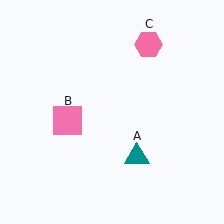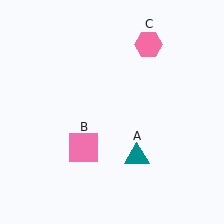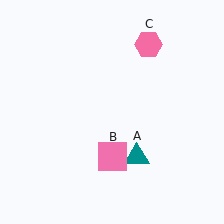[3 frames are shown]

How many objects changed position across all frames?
1 object changed position: pink square (object B).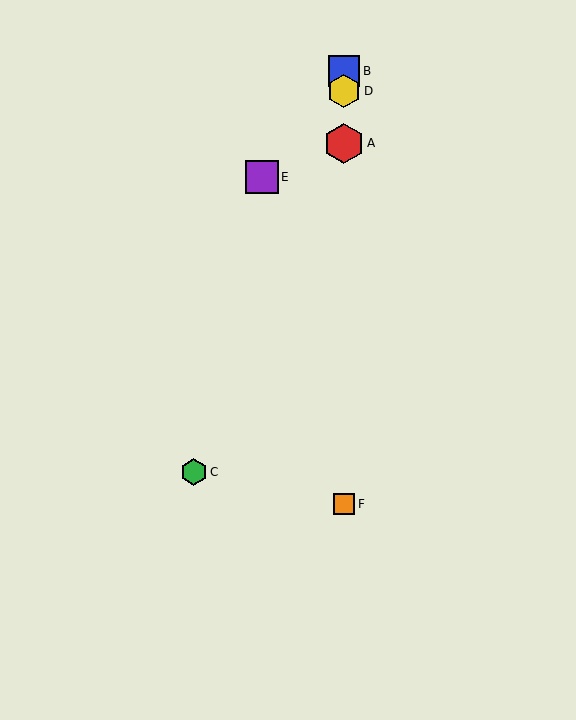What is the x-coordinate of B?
Object B is at x≈344.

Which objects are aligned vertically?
Objects A, B, D, F are aligned vertically.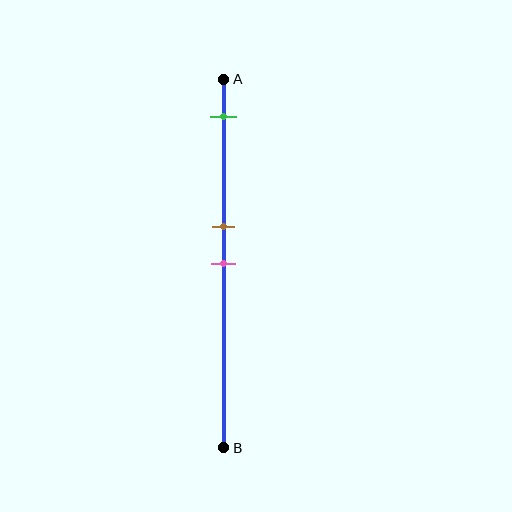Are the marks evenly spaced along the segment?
No, the marks are not evenly spaced.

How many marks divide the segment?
There are 3 marks dividing the segment.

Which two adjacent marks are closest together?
The brown and pink marks are the closest adjacent pair.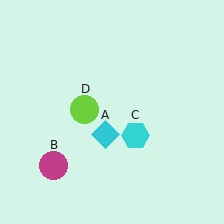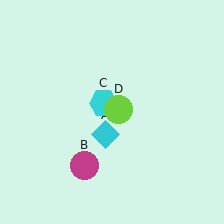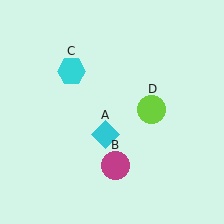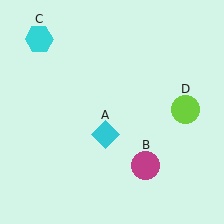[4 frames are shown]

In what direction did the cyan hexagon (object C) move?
The cyan hexagon (object C) moved up and to the left.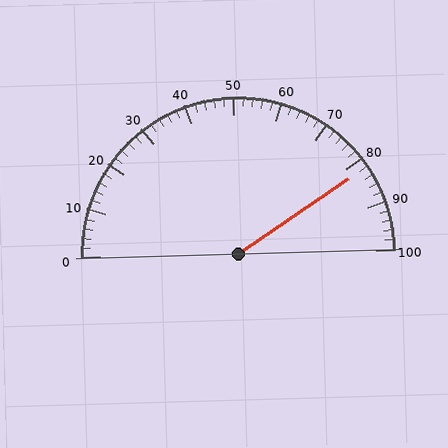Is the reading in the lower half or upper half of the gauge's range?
The reading is in the upper half of the range (0 to 100).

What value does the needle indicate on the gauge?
The needle indicates approximately 82.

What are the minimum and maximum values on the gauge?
The gauge ranges from 0 to 100.